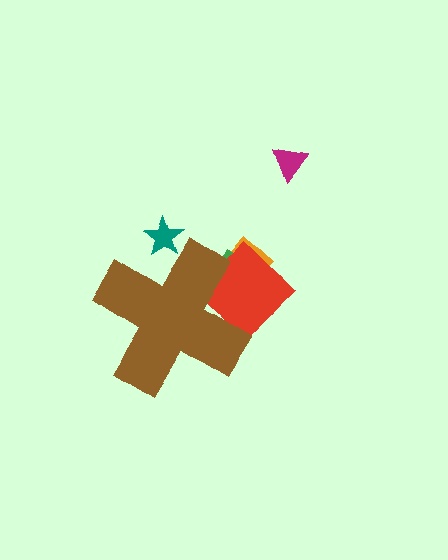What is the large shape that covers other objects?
A brown cross.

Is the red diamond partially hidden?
Yes, the red diamond is partially hidden behind the brown cross.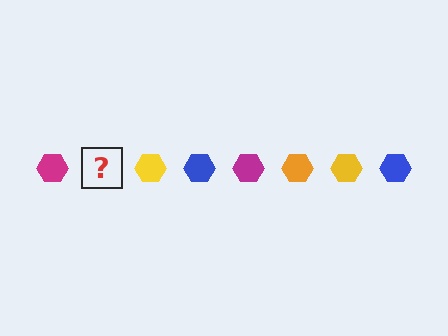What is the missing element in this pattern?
The missing element is an orange hexagon.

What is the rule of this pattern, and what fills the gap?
The rule is that the pattern cycles through magenta, orange, yellow, blue hexagons. The gap should be filled with an orange hexagon.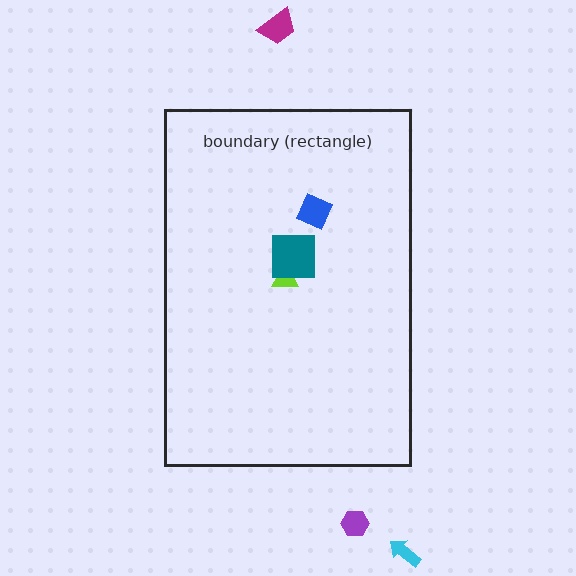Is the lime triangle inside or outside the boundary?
Inside.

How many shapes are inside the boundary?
3 inside, 3 outside.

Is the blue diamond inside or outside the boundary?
Inside.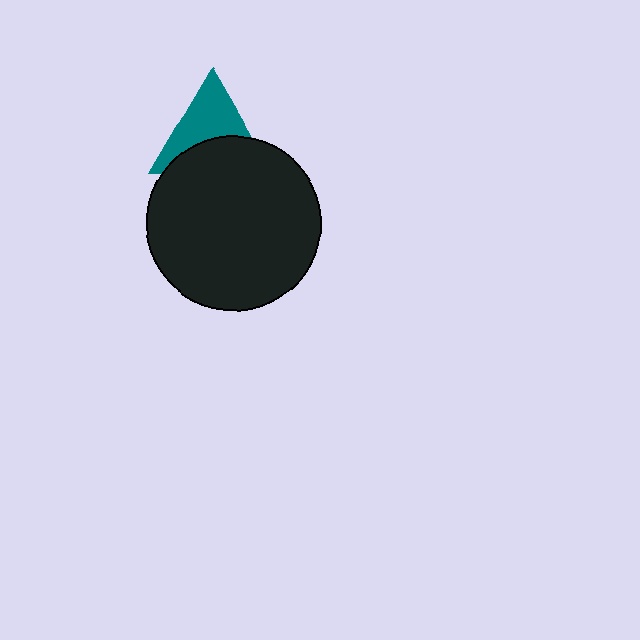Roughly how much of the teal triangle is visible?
About half of it is visible (roughly 53%).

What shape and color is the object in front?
The object in front is a black circle.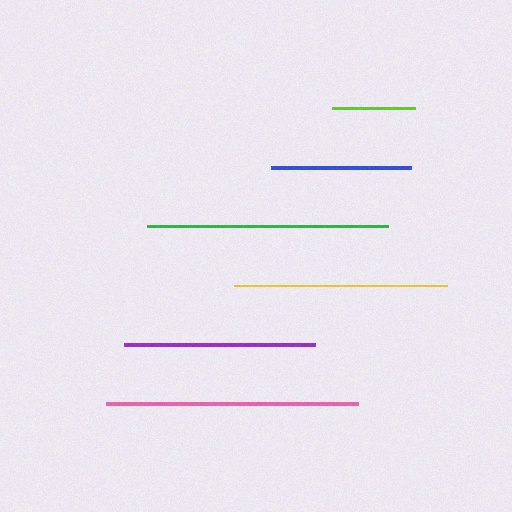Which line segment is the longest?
The pink line is the longest at approximately 252 pixels.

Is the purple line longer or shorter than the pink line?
The pink line is longer than the purple line.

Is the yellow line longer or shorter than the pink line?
The pink line is longer than the yellow line.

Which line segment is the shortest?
The lime line is the shortest at approximately 84 pixels.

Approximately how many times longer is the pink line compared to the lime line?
The pink line is approximately 3.0 times the length of the lime line.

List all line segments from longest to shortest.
From longest to shortest: pink, green, yellow, purple, blue, lime.